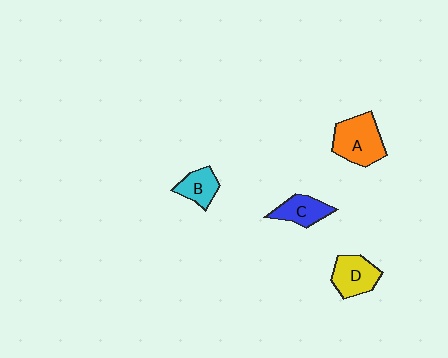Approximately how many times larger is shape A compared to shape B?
Approximately 1.7 times.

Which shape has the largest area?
Shape A (orange).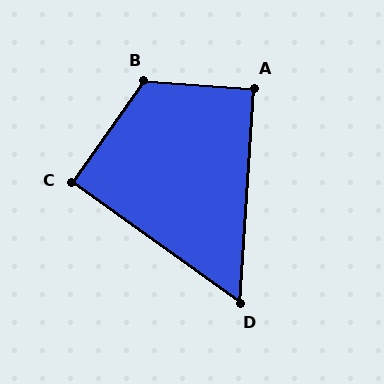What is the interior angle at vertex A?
Approximately 90 degrees (approximately right).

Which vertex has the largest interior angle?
B, at approximately 122 degrees.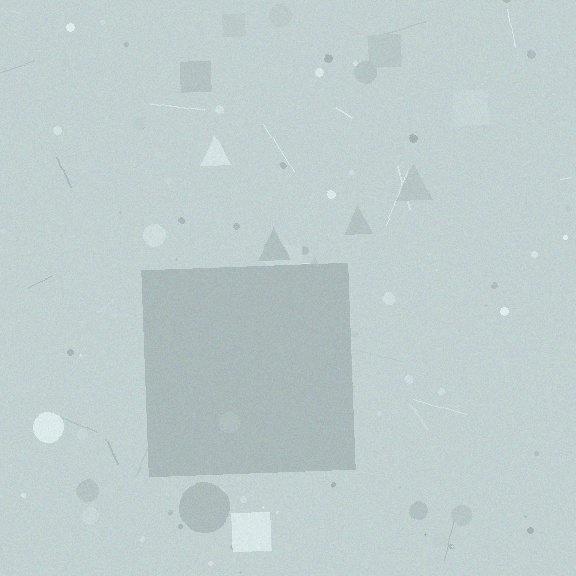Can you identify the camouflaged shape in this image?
The camouflaged shape is a square.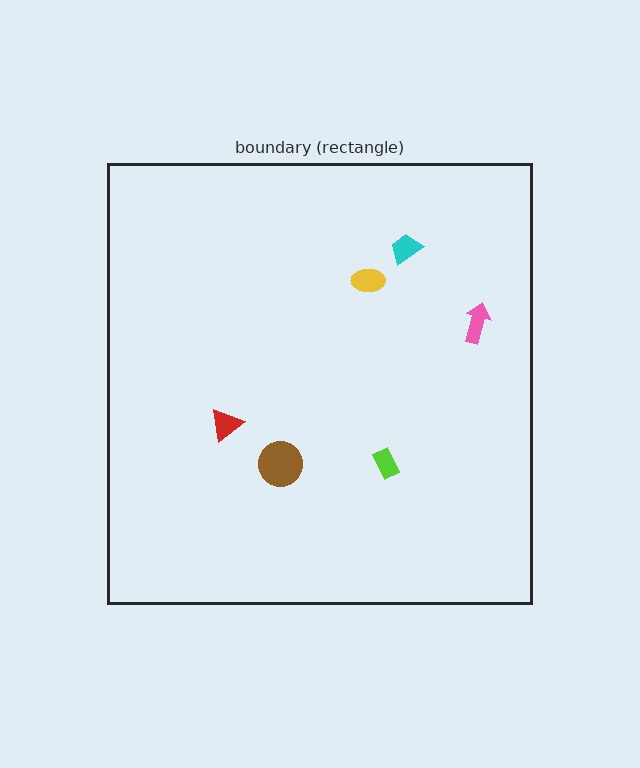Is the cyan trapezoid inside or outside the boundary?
Inside.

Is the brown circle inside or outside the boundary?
Inside.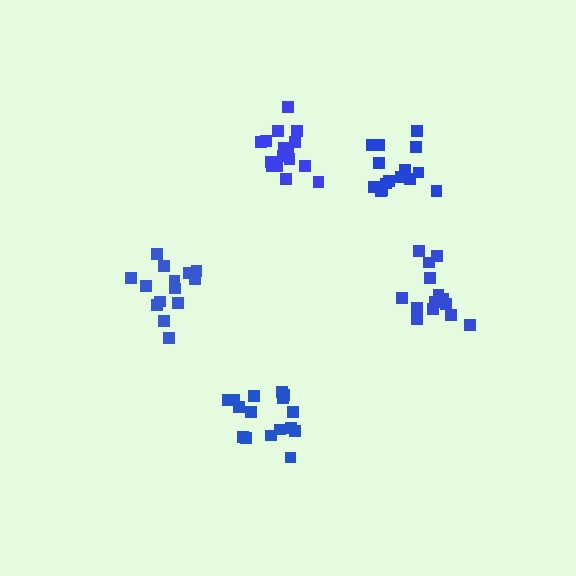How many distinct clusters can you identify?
There are 5 distinct clusters.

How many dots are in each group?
Group 1: 15 dots, Group 2: 14 dots, Group 3: 16 dots, Group 4: 16 dots, Group 5: 14 dots (75 total).